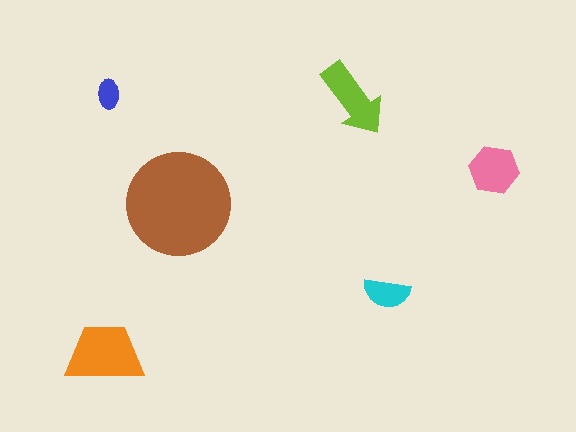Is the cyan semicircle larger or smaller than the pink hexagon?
Smaller.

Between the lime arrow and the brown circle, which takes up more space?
The brown circle.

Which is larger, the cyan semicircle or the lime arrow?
The lime arrow.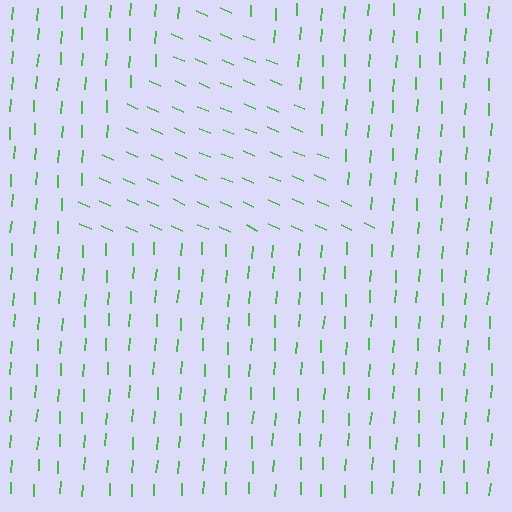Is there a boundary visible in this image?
Yes, there is a texture boundary formed by a change in line orientation.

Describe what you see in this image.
The image is filled with small green line segments. A triangle region in the image has lines oriented differently from the surrounding lines, creating a visible texture boundary.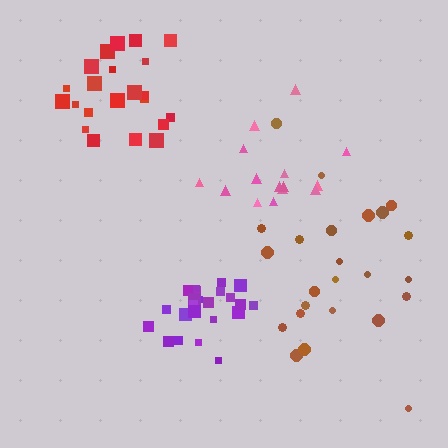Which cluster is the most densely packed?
Purple.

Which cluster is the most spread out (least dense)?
Brown.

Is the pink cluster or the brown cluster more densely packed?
Pink.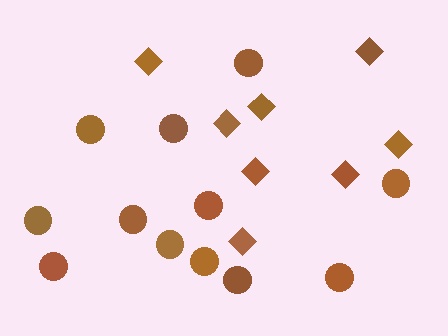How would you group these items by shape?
There are 2 groups: one group of diamonds (8) and one group of circles (12).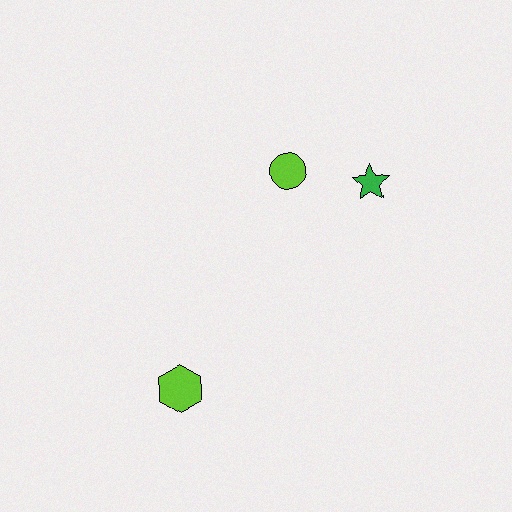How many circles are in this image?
There is 1 circle.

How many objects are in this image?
There are 3 objects.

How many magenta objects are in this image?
There are no magenta objects.